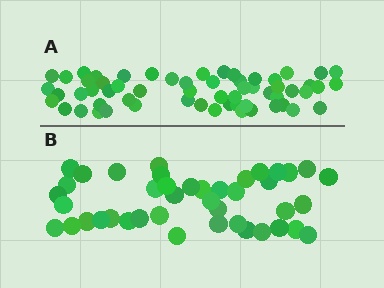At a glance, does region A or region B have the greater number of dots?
Region A (the top region) has more dots.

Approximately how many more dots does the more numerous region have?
Region A has approximately 20 more dots than region B.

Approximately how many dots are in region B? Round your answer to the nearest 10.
About 40 dots. (The exact count is 42, which rounds to 40.)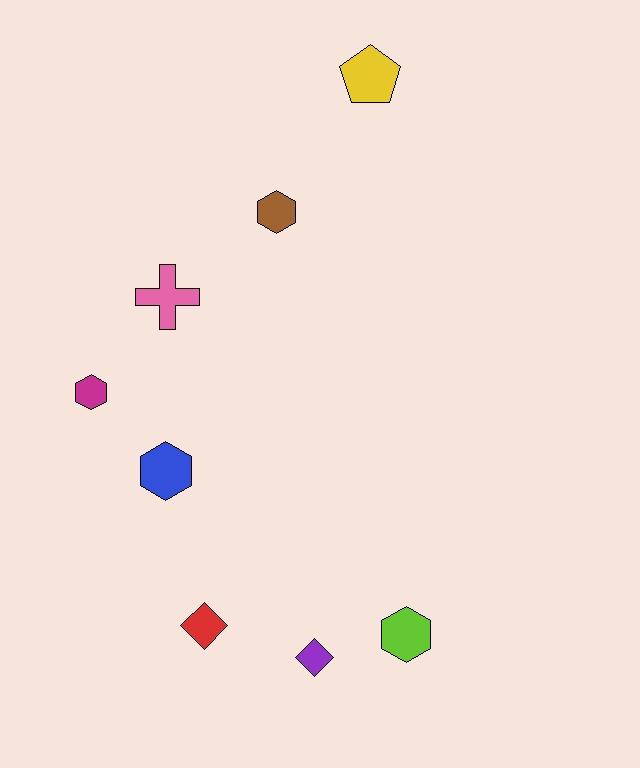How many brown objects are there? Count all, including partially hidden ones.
There is 1 brown object.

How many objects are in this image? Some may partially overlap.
There are 8 objects.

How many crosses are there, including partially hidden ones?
There is 1 cross.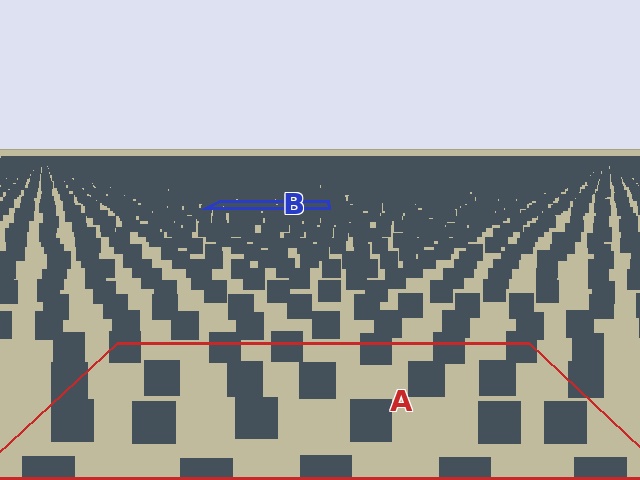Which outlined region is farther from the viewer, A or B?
Region B is farther from the viewer — the texture elements inside it appear smaller and more densely packed.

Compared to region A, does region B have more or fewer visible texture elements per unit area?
Region B has more texture elements per unit area — they are packed more densely because it is farther away.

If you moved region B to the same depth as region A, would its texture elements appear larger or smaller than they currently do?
They would appear larger. At a closer depth, the same texture elements are projected at a bigger on-screen size.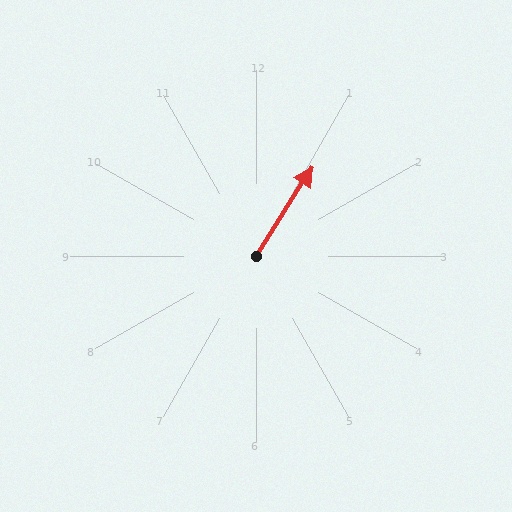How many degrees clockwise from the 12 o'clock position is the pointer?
Approximately 32 degrees.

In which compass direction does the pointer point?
Northeast.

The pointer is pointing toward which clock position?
Roughly 1 o'clock.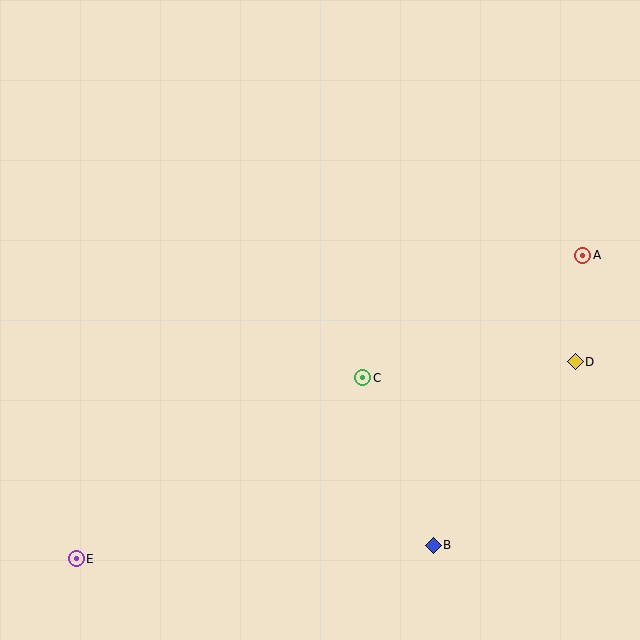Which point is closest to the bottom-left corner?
Point E is closest to the bottom-left corner.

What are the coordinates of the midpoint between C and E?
The midpoint between C and E is at (219, 468).